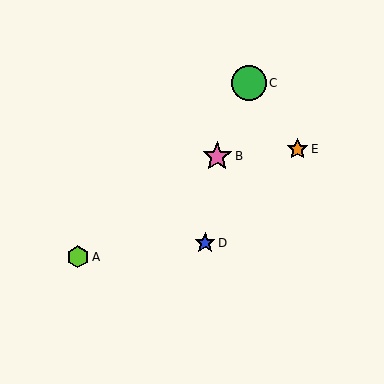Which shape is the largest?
The green circle (labeled C) is the largest.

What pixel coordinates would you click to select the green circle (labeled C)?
Click at (249, 83) to select the green circle C.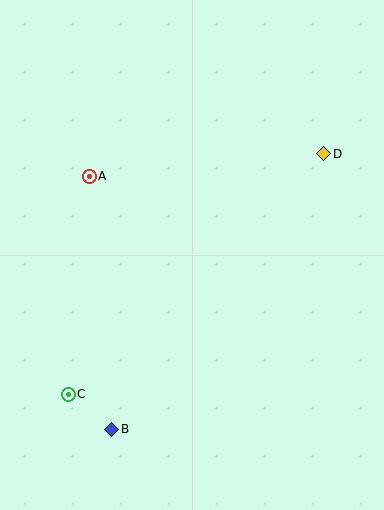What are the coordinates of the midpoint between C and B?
The midpoint between C and B is at (90, 412).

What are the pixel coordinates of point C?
Point C is at (68, 394).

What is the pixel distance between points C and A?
The distance between C and A is 219 pixels.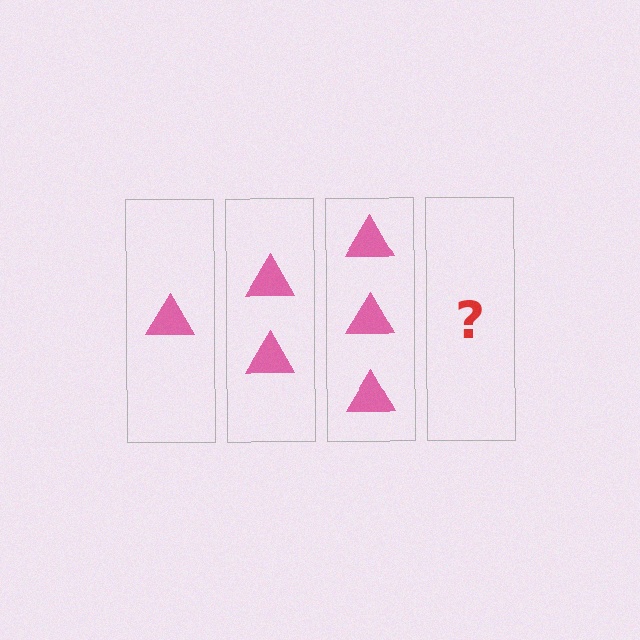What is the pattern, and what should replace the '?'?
The pattern is that each step adds one more triangle. The '?' should be 4 triangles.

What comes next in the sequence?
The next element should be 4 triangles.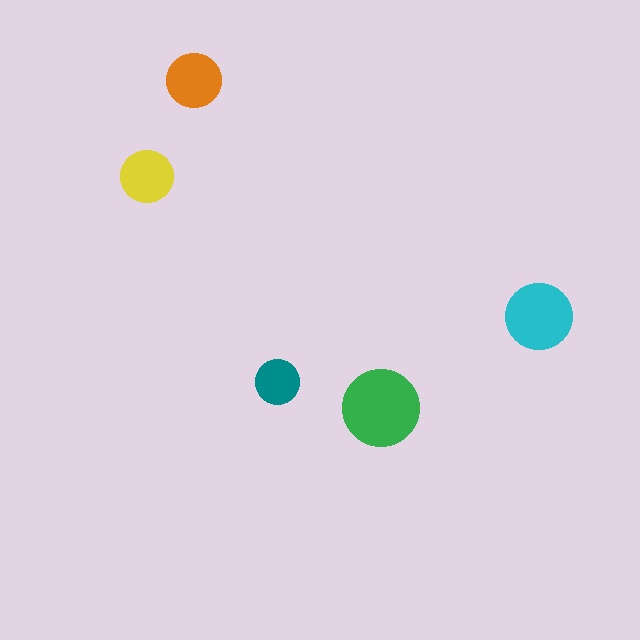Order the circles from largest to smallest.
the green one, the cyan one, the orange one, the yellow one, the teal one.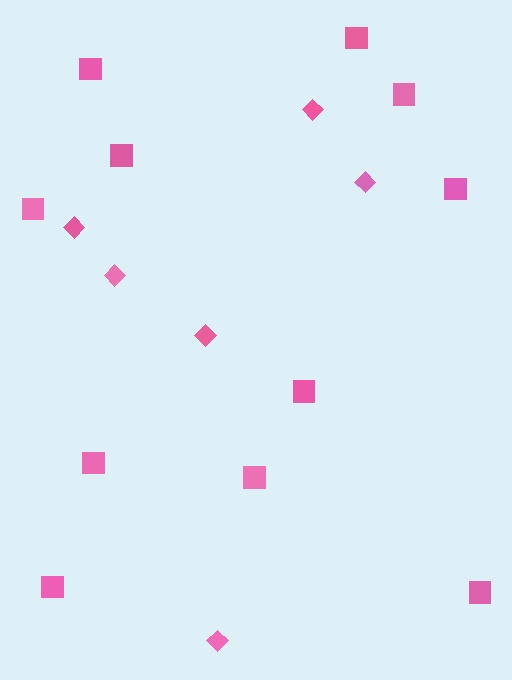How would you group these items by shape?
There are 2 groups: one group of diamonds (6) and one group of squares (11).